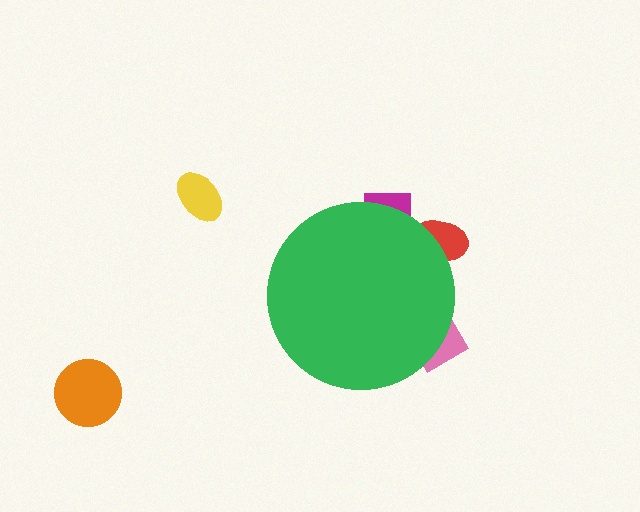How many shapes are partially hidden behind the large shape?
3 shapes are partially hidden.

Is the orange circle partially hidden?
No, the orange circle is fully visible.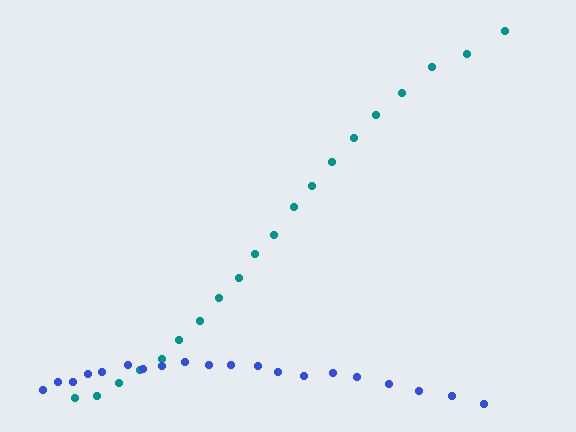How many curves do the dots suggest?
There are 2 distinct paths.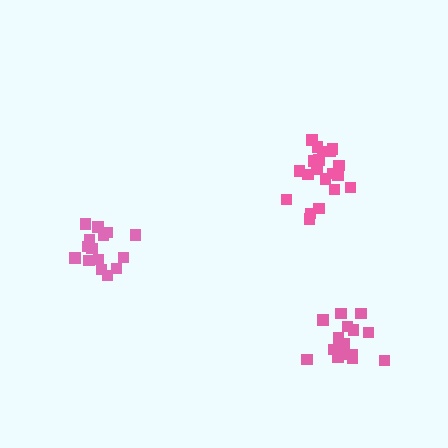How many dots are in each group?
Group 1: 15 dots, Group 2: 16 dots, Group 3: 21 dots (52 total).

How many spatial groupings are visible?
There are 3 spatial groupings.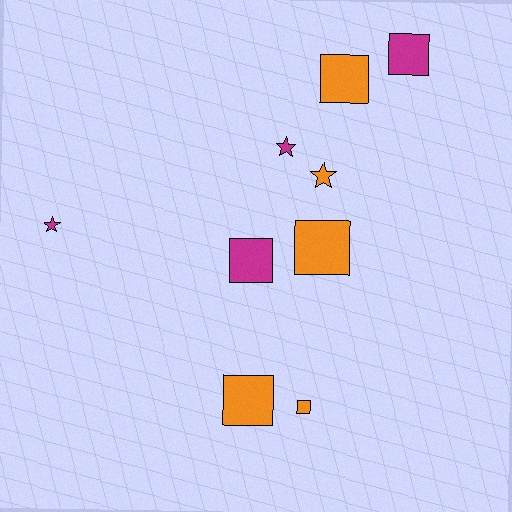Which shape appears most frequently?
Square, with 6 objects.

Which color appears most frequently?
Orange, with 5 objects.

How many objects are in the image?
There are 9 objects.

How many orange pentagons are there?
There are no orange pentagons.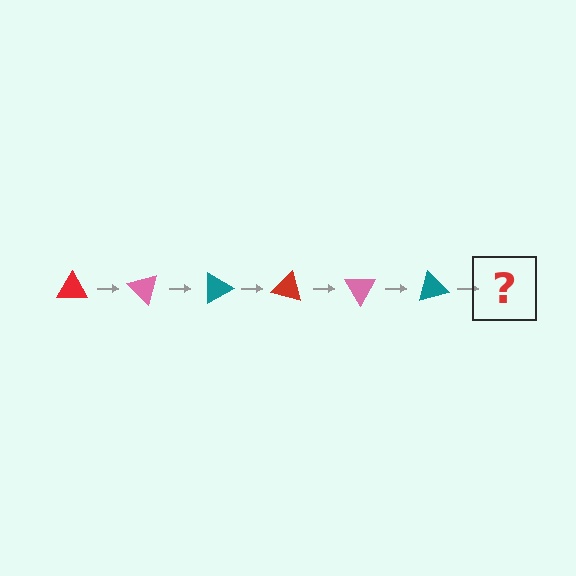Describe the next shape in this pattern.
It should be a red triangle, rotated 270 degrees from the start.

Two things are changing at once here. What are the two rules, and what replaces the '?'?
The two rules are that it rotates 45 degrees each step and the color cycles through red, pink, and teal. The '?' should be a red triangle, rotated 270 degrees from the start.